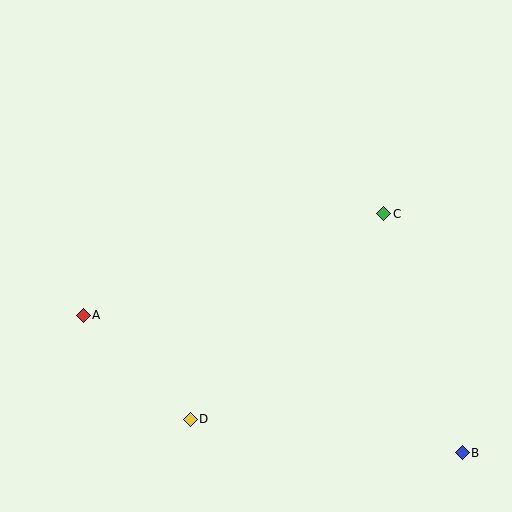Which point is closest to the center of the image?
Point C at (384, 214) is closest to the center.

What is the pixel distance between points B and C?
The distance between B and C is 251 pixels.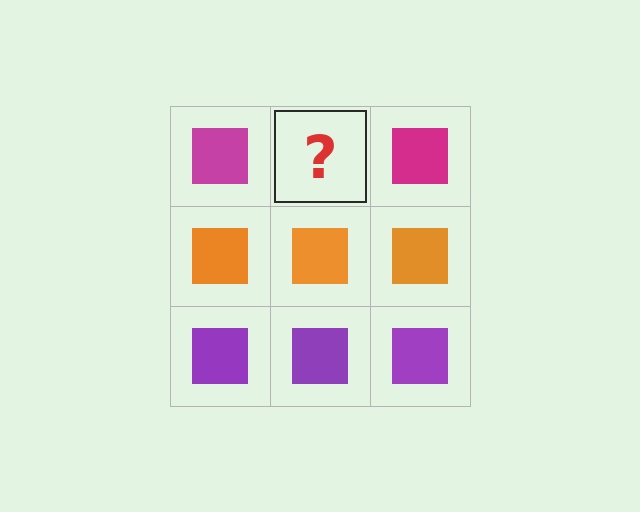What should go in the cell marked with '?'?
The missing cell should contain a magenta square.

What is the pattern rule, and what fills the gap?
The rule is that each row has a consistent color. The gap should be filled with a magenta square.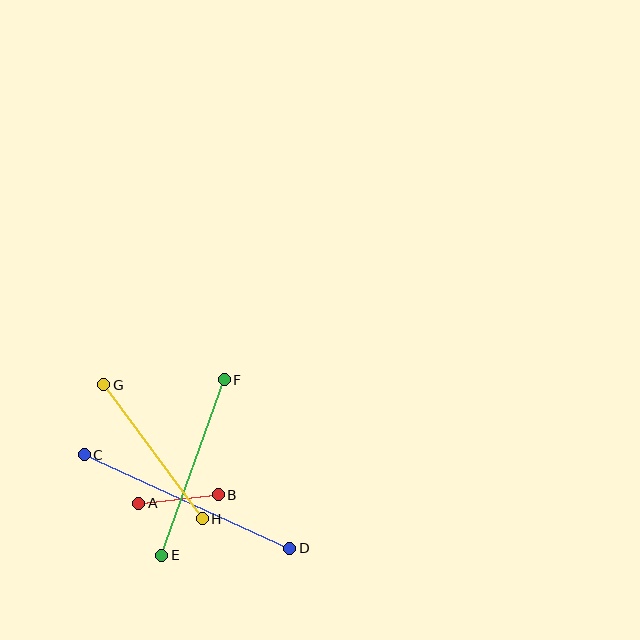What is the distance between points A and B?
The distance is approximately 80 pixels.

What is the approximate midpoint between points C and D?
The midpoint is at approximately (187, 501) pixels.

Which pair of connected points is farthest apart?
Points C and D are farthest apart.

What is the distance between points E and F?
The distance is approximately 186 pixels.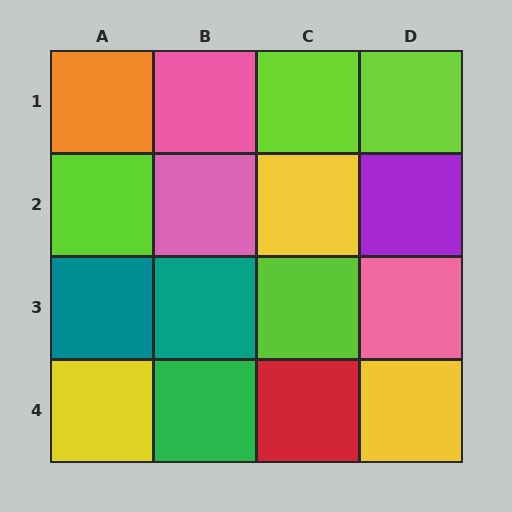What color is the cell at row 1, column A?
Orange.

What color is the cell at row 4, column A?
Yellow.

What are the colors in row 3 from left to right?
Teal, teal, lime, pink.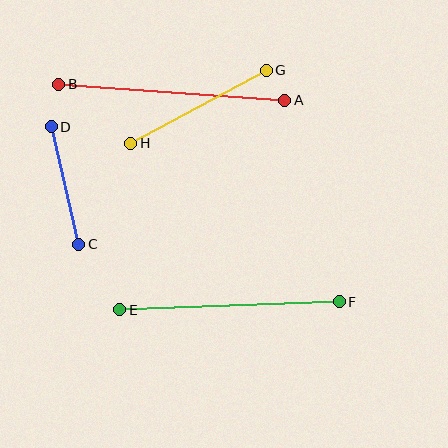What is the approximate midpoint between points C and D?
The midpoint is at approximately (65, 185) pixels.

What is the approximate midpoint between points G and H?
The midpoint is at approximately (199, 107) pixels.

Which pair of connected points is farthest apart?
Points A and B are farthest apart.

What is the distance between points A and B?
The distance is approximately 227 pixels.